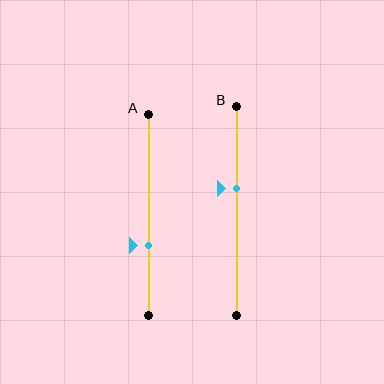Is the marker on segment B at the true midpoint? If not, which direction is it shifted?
No, the marker on segment B is shifted upward by about 11% of the segment length.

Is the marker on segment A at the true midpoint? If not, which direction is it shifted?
No, the marker on segment A is shifted downward by about 15% of the segment length.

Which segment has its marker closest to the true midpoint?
Segment B has its marker closest to the true midpoint.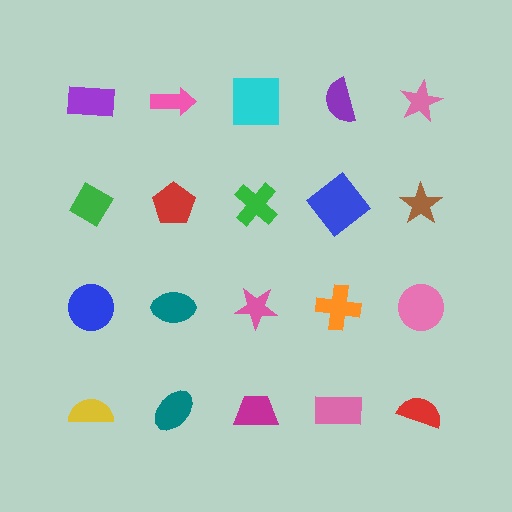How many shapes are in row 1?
5 shapes.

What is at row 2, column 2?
A red pentagon.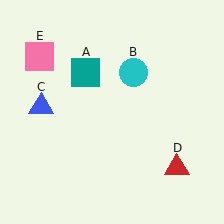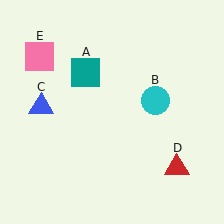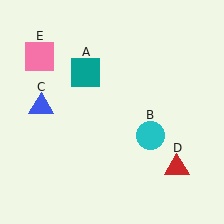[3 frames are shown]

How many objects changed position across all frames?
1 object changed position: cyan circle (object B).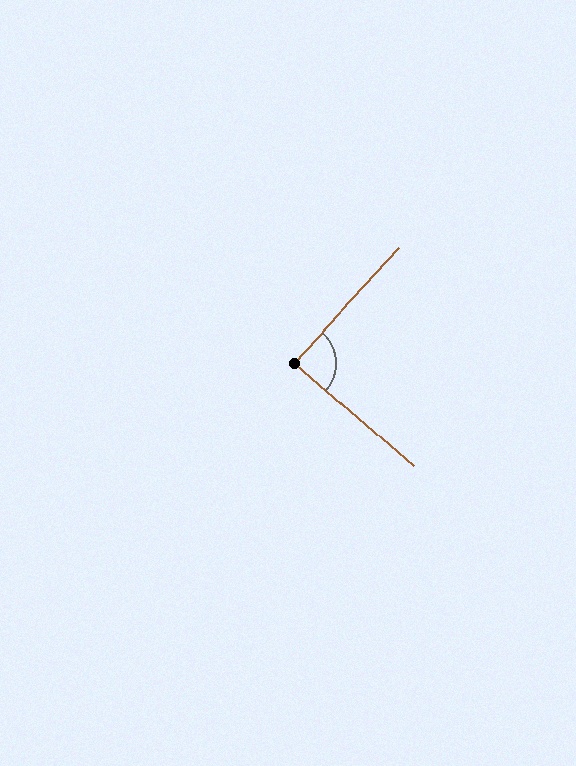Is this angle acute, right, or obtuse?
It is approximately a right angle.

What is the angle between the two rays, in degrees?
Approximately 88 degrees.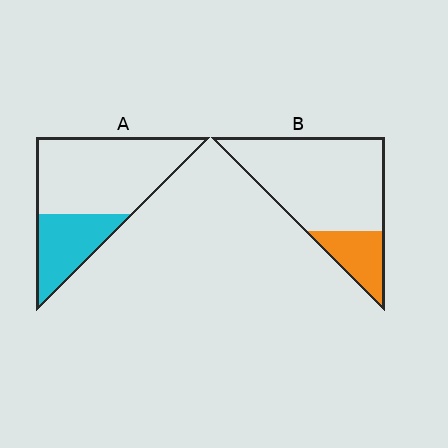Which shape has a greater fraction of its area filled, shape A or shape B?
Shape A.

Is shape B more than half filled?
No.